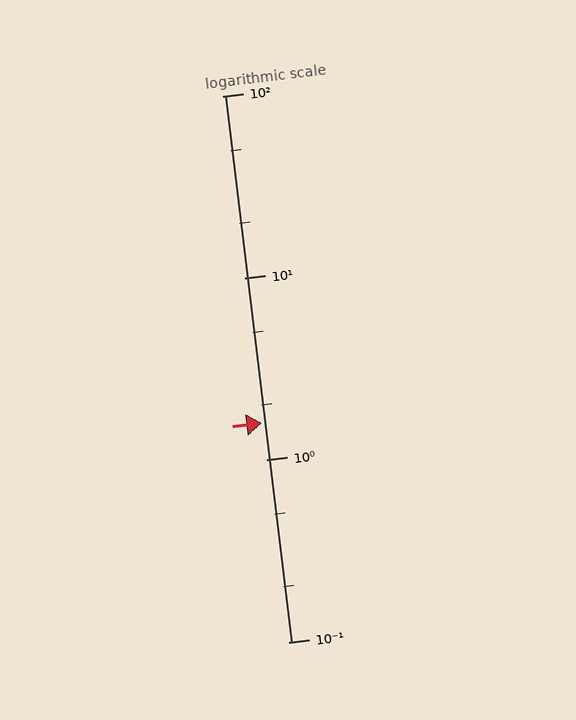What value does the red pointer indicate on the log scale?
The pointer indicates approximately 1.6.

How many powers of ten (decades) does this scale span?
The scale spans 3 decades, from 0.1 to 100.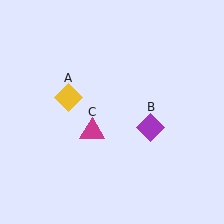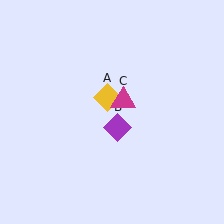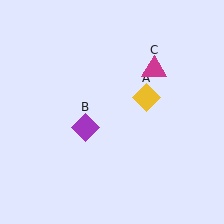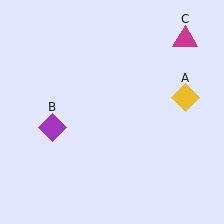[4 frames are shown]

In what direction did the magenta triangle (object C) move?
The magenta triangle (object C) moved up and to the right.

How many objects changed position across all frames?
3 objects changed position: yellow diamond (object A), purple diamond (object B), magenta triangle (object C).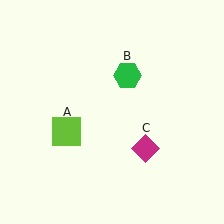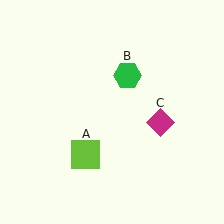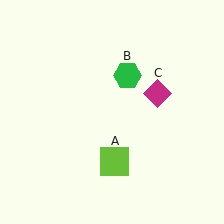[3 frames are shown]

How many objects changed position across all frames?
2 objects changed position: lime square (object A), magenta diamond (object C).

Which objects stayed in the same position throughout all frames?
Green hexagon (object B) remained stationary.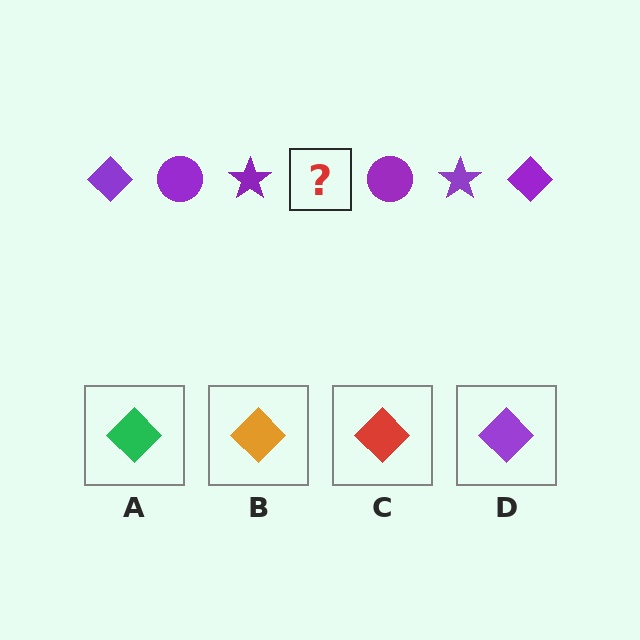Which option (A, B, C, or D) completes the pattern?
D.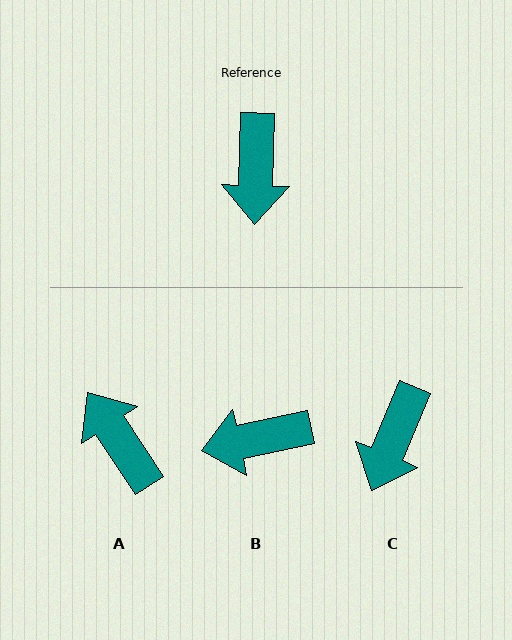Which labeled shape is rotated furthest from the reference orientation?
A, about 145 degrees away.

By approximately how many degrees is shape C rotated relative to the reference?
Approximately 21 degrees clockwise.